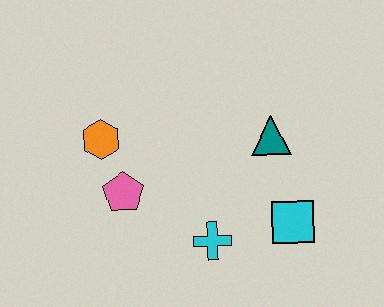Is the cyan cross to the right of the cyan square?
No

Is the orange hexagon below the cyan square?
No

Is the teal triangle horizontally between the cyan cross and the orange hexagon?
No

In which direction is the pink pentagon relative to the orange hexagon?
The pink pentagon is below the orange hexagon.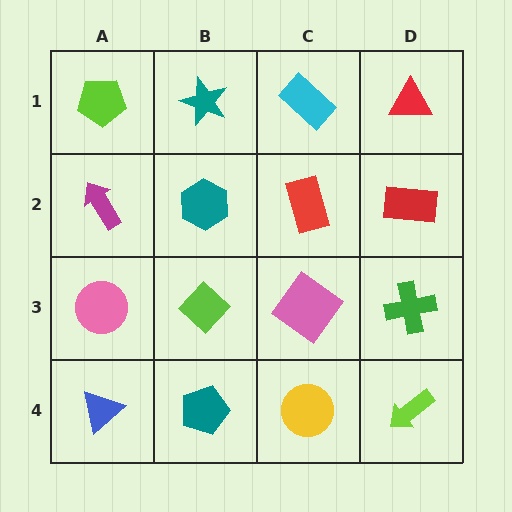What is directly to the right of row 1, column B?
A cyan rectangle.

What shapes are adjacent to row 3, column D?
A red rectangle (row 2, column D), a lime arrow (row 4, column D), a pink diamond (row 3, column C).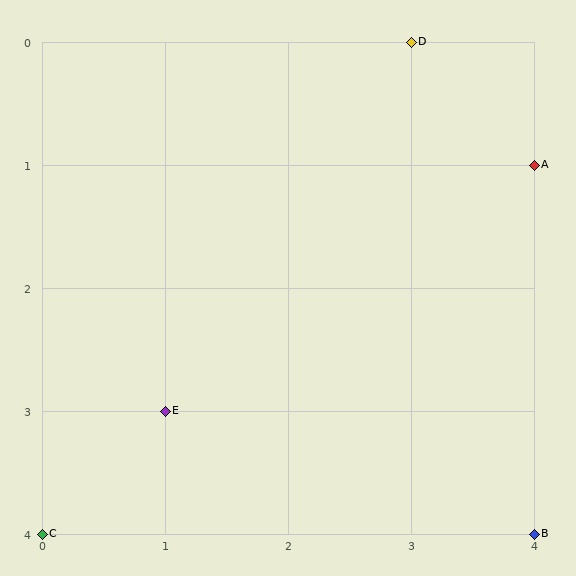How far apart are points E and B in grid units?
Points E and B are 3 columns and 1 row apart (about 3.2 grid units diagonally).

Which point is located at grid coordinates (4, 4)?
Point B is at (4, 4).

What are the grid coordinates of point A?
Point A is at grid coordinates (4, 1).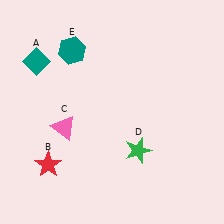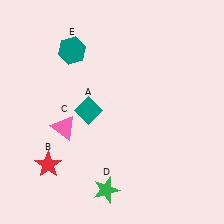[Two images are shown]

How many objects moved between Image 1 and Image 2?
2 objects moved between the two images.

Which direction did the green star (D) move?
The green star (D) moved down.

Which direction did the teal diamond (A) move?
The teal diamond (A) moved right.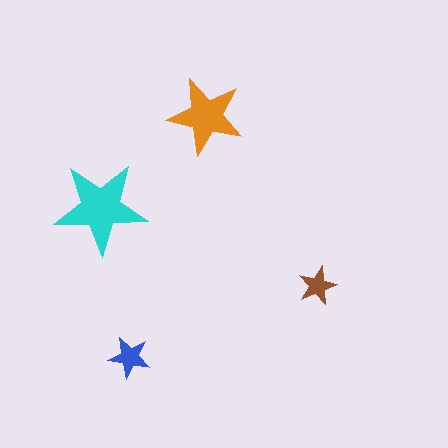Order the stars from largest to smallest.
the cyan one, the orange one, the blue one, the brown one.